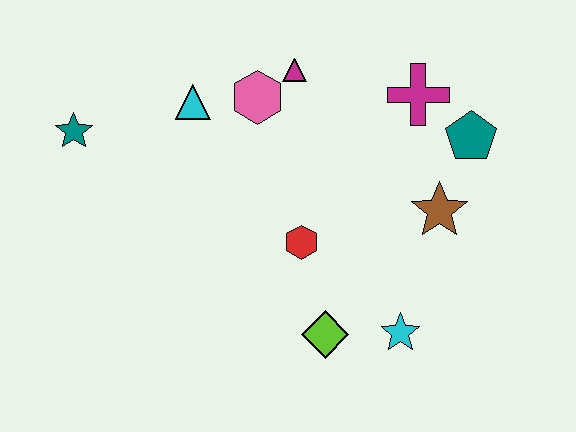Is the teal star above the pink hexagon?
No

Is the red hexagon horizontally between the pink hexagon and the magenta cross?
Yes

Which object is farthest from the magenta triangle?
The cyan star is farthest from the magenta triangle.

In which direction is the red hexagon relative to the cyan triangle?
The red hexagon is below the cyan triangle.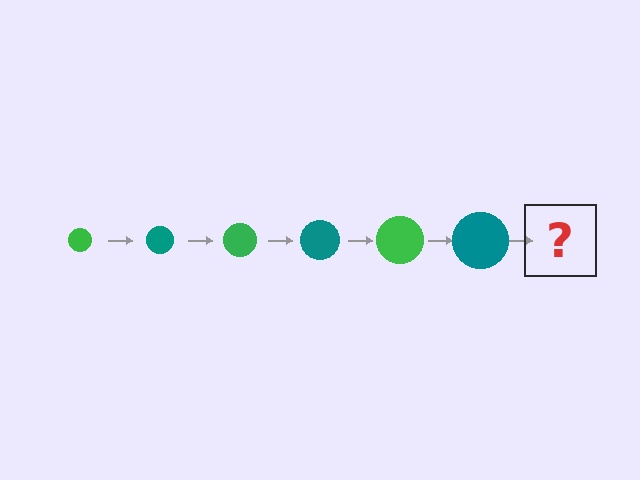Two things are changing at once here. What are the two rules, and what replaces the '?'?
The two rules are that the circle grows larger each step and the color cycles through green and teal. The '?' should be a green circle, larger than the previous one.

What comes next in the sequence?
The next element should be a green circle, larger than the previous one.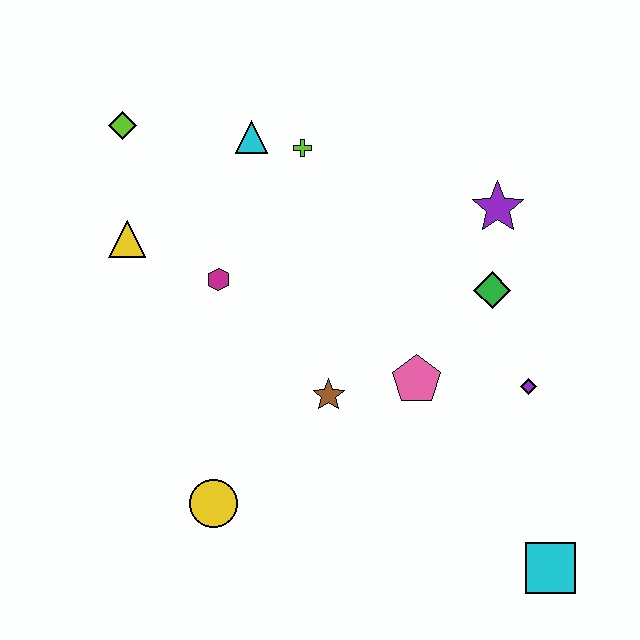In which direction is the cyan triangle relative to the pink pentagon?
The cyan triangle is above the pink pentagon.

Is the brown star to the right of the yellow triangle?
Yes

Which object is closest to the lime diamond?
The yellow triangle is closest to the lime diamond.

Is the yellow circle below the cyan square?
No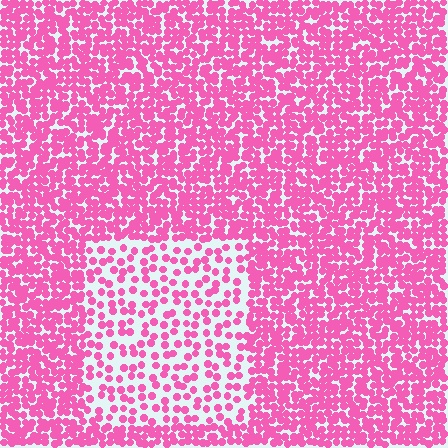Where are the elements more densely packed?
The elements are more densely packed outside the rectangle boundary.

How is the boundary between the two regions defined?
The boundary is defined by a change in element density (approximately 2.2x ratio). All elements are the same color, size, and shape.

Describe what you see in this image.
The image contains small pink elements arranged at two different densities. A rectangle-shaped region is visible where the elements are less densely packed than the surrounding area.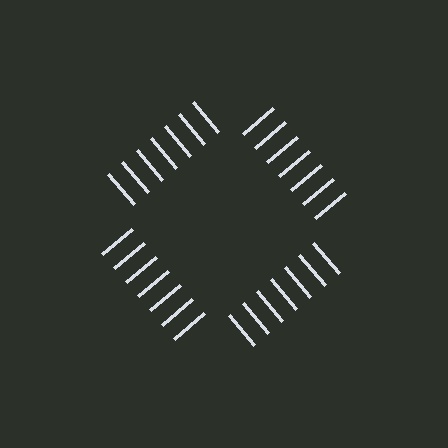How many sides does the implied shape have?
4 sides — the line-ends trace a square.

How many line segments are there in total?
28 — 7 along each of the 4 edges.